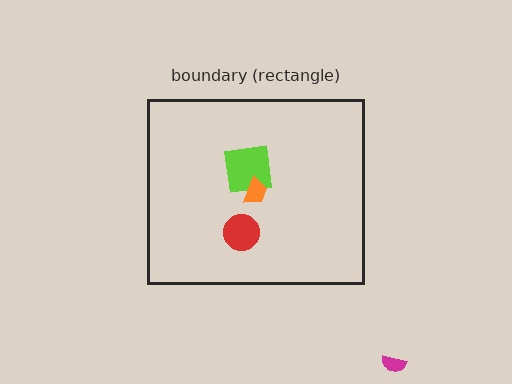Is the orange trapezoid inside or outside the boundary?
Inside.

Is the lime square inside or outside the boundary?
Inside.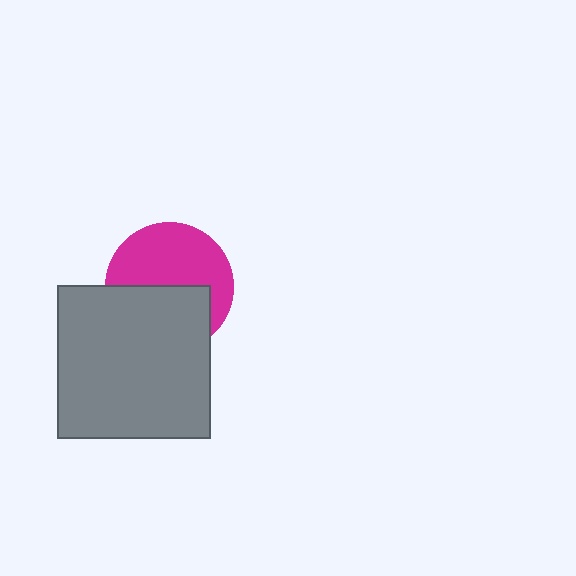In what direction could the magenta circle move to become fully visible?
The magenta circle could move up. That would shift it out from behind the gray square entirely.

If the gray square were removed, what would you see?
You would see the complete magenta circle.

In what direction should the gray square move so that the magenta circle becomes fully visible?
The gray square should move down. That is the shortest direction to clear the overlap and leave the magenta circle fully visible.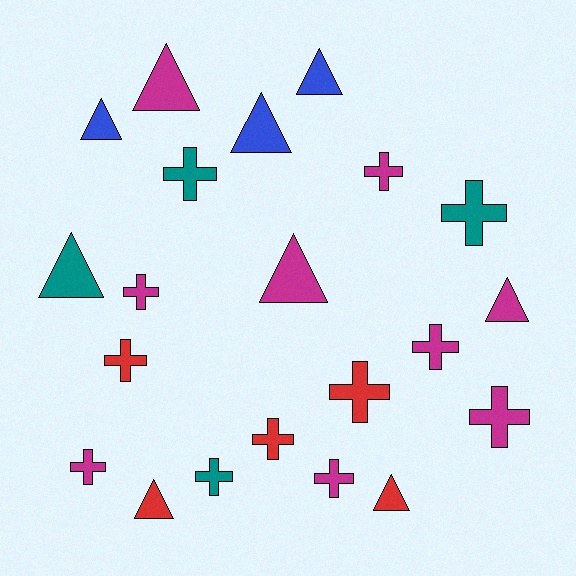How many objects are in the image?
There are 21 objects.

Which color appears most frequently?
Magenta, with 9 objects.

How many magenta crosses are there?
There are 6 magenta crosses.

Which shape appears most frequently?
Cross, with 12 objects.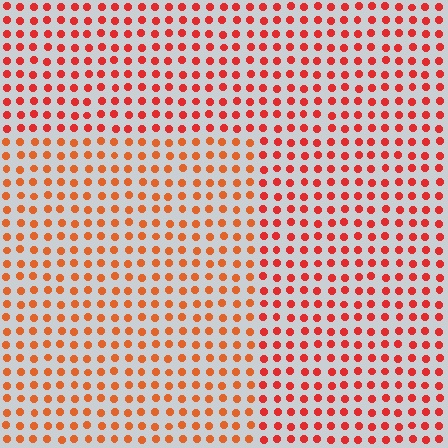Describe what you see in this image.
The image is filled with small red elements in a uniform arrangement. A rectangle-shaped region is visible where the elements are tinted to a slightly different hue, forming a subtle color boundary.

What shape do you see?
I see a rectangle.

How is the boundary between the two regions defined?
The boundary is defined purely by a slight shift in hue (about 20 degrees). Spacing, size, and orientation are identical on both sides.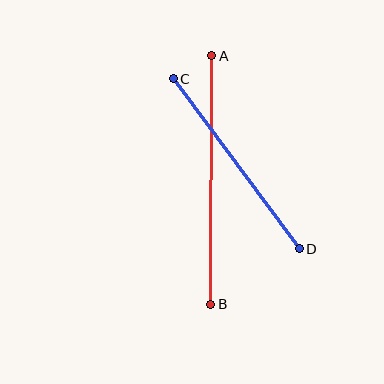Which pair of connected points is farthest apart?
Points A and B are farthest apart.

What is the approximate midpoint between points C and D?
The midpoint is at approximately (236, 164) pixels.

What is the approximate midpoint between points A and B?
The midpoint is at approximately (211, 180) pixels.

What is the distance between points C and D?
The distance is approximately 212 pixels.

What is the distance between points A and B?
The distance is approximately 249 pixels.